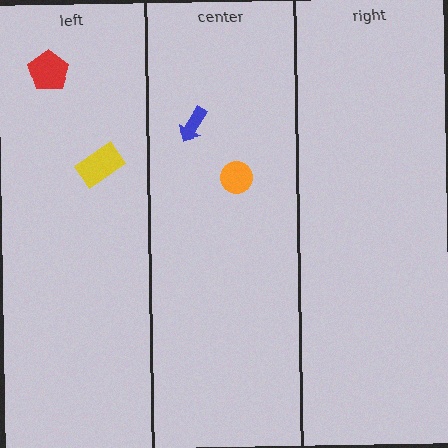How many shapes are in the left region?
2.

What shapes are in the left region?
The red pentagon, the yellow rectangle.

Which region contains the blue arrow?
The center region.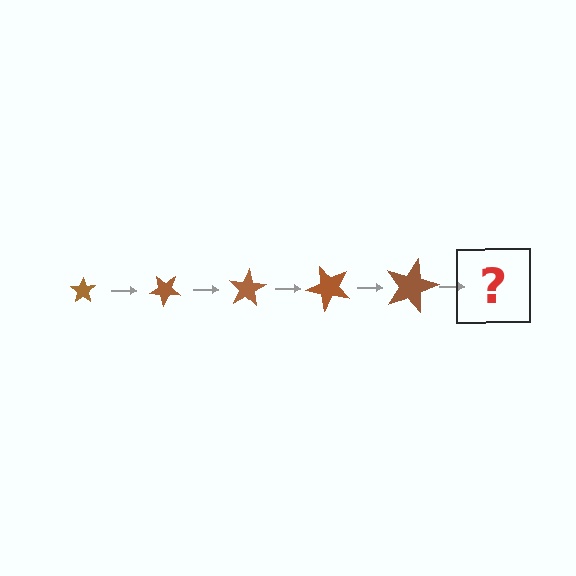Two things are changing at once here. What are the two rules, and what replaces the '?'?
The two rules are that the star grows larger each step and it rotates 40 degrees each step. The '?' should be a star, larger than the previous one and rotated 200 degrees from the start.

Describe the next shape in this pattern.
It should be a star, larger than the previous one and rotated 200 degrees from the start.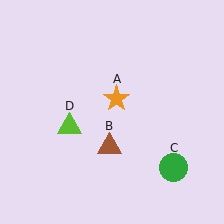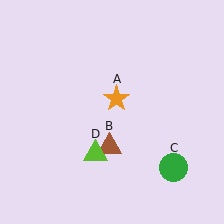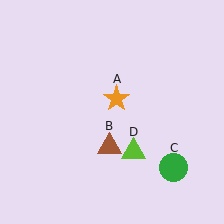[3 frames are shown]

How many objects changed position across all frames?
1 object changed position: lime triangle (object D).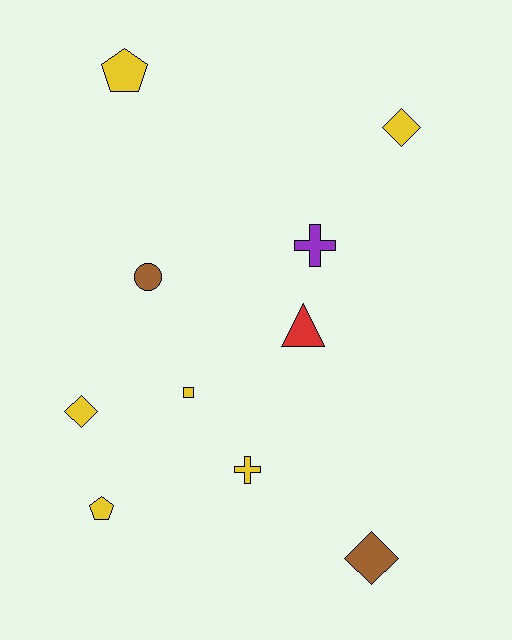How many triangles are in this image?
There is 1 triangle.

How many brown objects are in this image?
There are 2 brown objects.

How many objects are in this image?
There are 10 objects.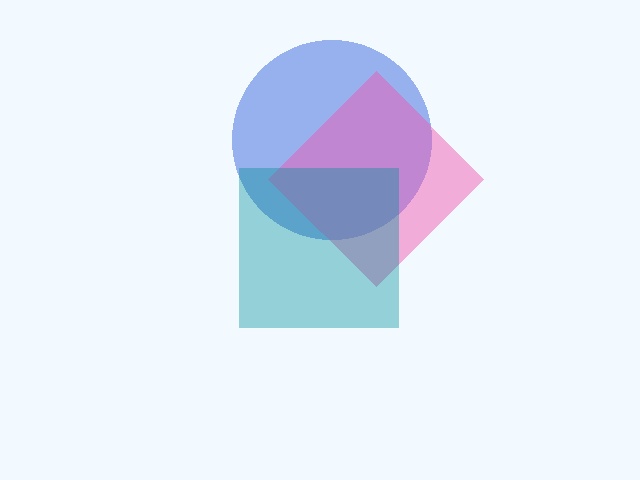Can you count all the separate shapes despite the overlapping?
Yes, there are 3 separate shapes.